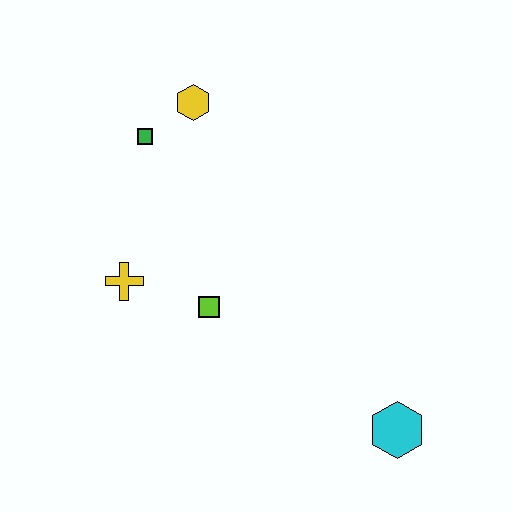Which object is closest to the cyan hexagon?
The lime square is closest to the cyan hexagon.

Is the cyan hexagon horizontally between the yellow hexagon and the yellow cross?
No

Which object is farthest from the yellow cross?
The cyan hexagon is farthest from the yellow cross.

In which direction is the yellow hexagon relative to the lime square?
The yellow hexagon is above the lime square.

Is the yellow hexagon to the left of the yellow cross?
No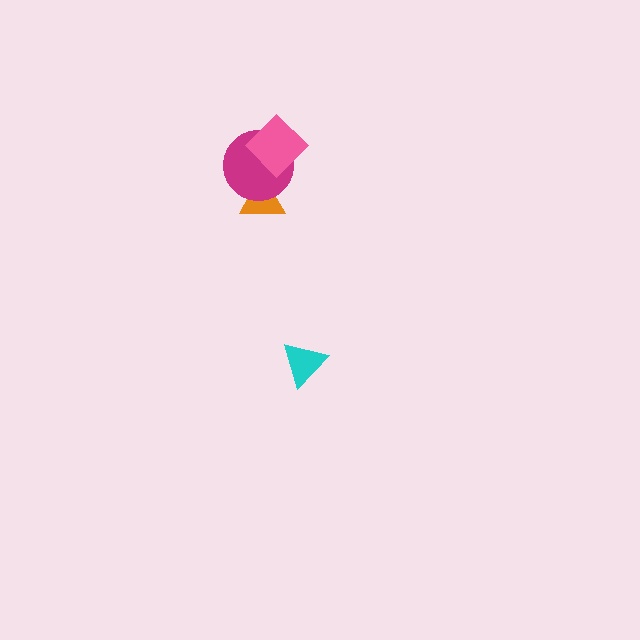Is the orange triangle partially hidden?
Yes, it is partially covered by another shape.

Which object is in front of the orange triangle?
The magenta circle is in front of the orange triangle.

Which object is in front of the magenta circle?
The pink diamond is in front of the magenta circle.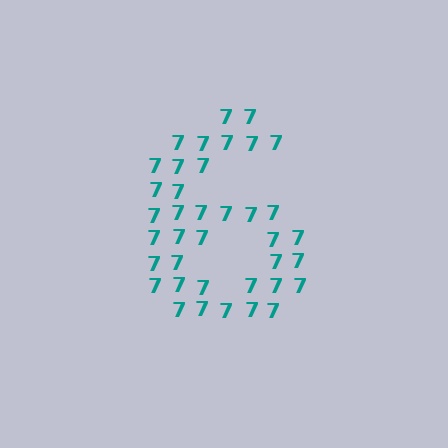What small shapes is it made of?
It is made of small digit 7's.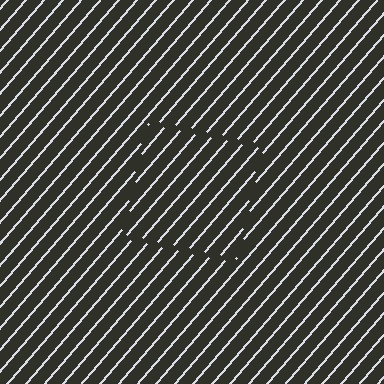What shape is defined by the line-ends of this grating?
An illusory square. The interior of the shape contains the same grating, shifted by half a period — the contour is defined by the phase discontinuity where line-ends from the inner and outer gratings abut.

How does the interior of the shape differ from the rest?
The interior of the shape contains the same grating, shifted by half a period — the contour is defined by the phase discontinuity where line-ends from the inner and outer gratings abut.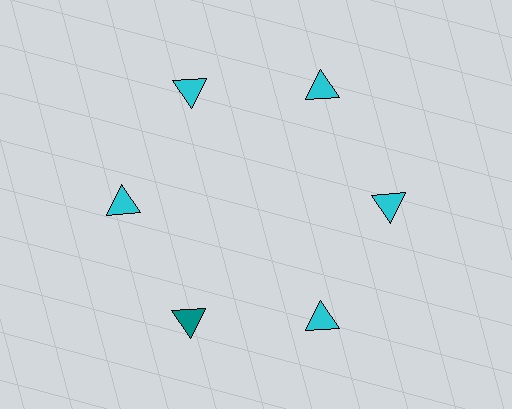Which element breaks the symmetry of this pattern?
The teal triangle at roughly the 7 o'clock position breaks the symmetry. All other shapes are cyan triangles.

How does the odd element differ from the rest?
It has a different color: teal instead of cyan.